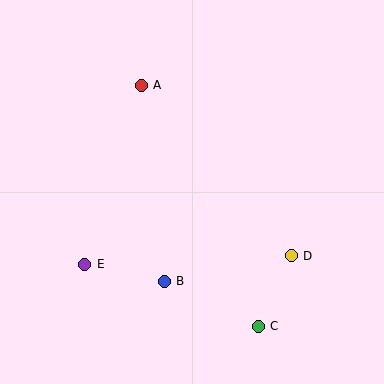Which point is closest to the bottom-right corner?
Point C is closest to the bottom-right corner.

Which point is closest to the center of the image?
Point B at (164, 281) is closest to the center.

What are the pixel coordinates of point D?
Point D is at (291, 256).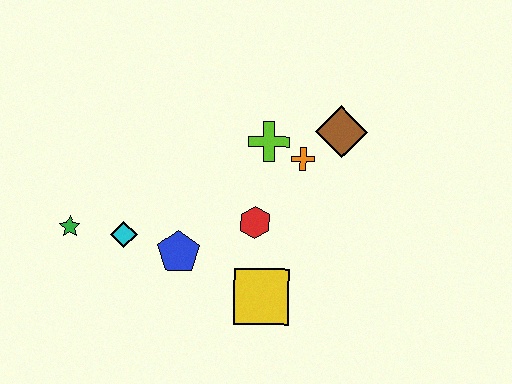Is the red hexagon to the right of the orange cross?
No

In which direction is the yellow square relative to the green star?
The yellow square is to the right of the green star.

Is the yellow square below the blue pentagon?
Yes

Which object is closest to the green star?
The cyan diamond is closest to the green star.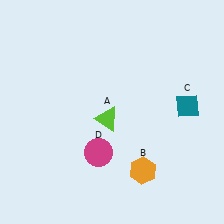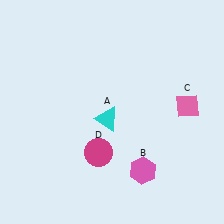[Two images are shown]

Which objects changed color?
A changed from lime to cyan. B changed from orange to pink. C changed from teal to pink.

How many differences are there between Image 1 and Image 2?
There are 3 differences between the two images.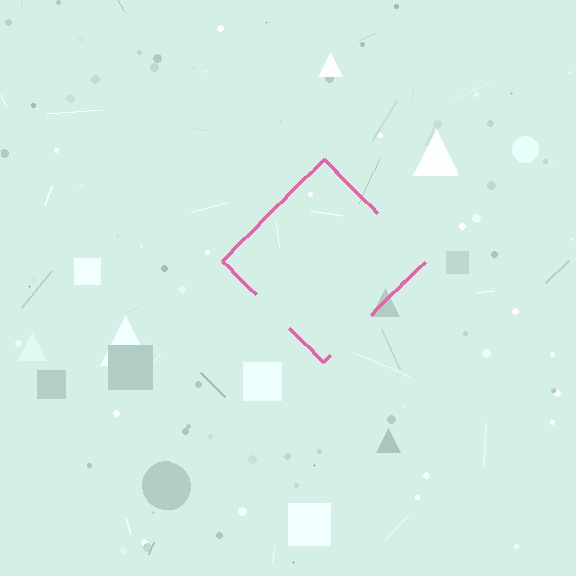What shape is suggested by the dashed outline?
The dashed outline suggests a diamond.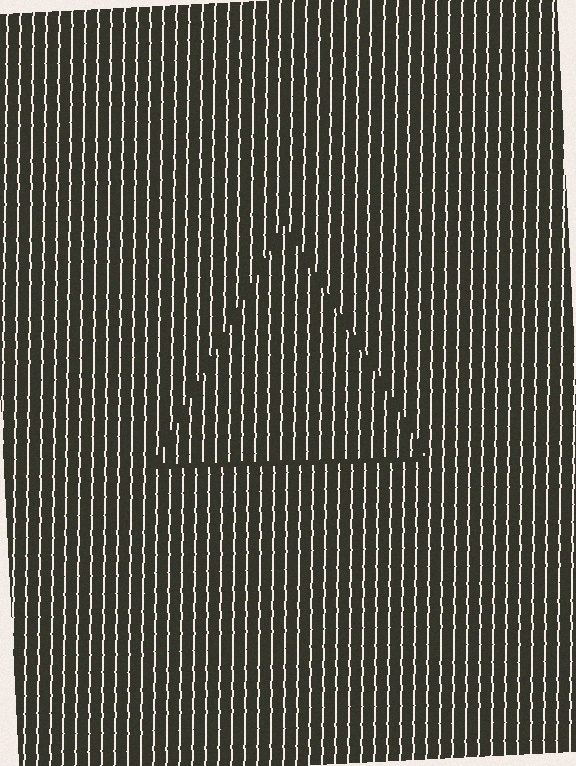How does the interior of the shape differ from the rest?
The interior of the shape contains the same grating, shifted by half a period — the contour is defined by the phase discontinuity where line-ends from the inner and outer gratings abut.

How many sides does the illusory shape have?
3 sides — the line-ends trace a triangle.